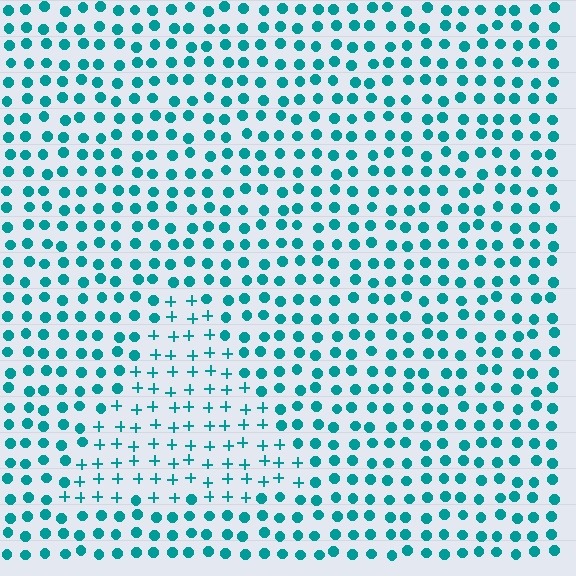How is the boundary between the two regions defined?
The boundary is defined by a change in element shape: plus signs inside vs. circles outside. All elements share the same color and spacing.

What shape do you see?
I see a triangle.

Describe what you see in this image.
The image is filled with small teal elements arranged in a uniform grid. A triangle-shaped region contains plus signs, while the surrounding area contains circles. The boundary is defined purely by the change in element shape.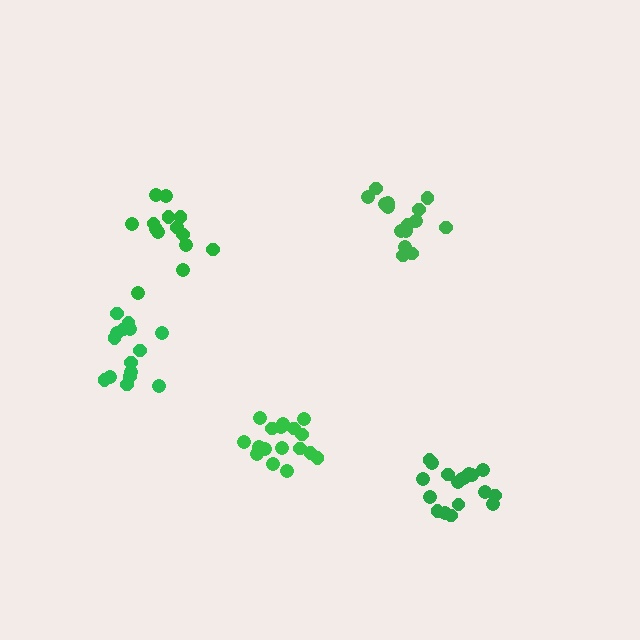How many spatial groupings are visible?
There are 5 spatial groupings.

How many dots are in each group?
Group 1: 17 dots, Group 2: 18 dots, Group 3: 15 dots, Group 4: 14 dots, Group 5: 15 dots (79 total).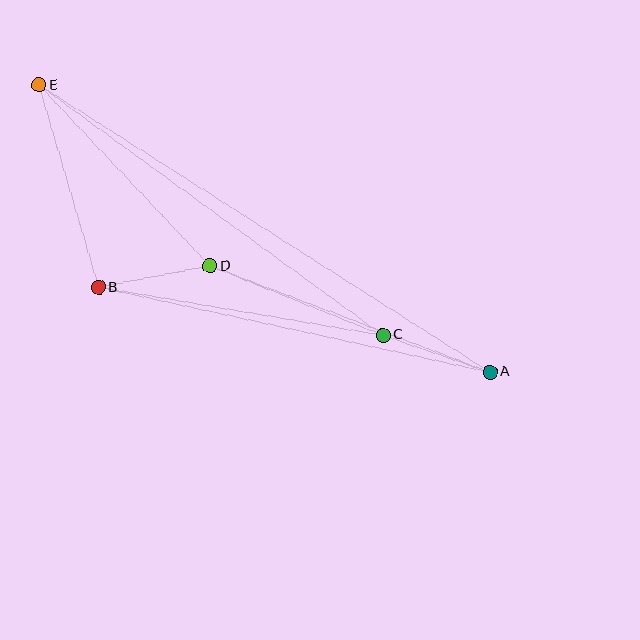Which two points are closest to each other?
Points A and C are closest to each other.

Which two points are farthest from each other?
Points A and E are farthest from each other.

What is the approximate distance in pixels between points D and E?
The distance between D and E is approximately 249 pixels.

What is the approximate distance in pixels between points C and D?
The distance between C and D is approximately 186 pixels.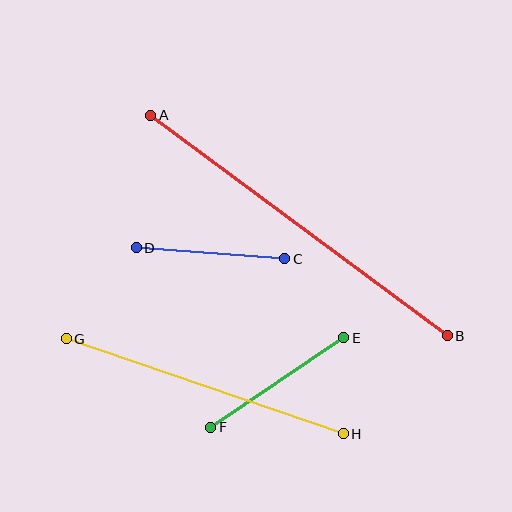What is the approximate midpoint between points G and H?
The midpoint is at approximately (205, 386) pixels.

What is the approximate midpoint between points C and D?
The midpoint is at approximately (210, 253) pixels.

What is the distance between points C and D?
The distance is approximately 149 pixels.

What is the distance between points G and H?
The distance is approximately 293 pixels.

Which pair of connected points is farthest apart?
Points A and B are farthest apart.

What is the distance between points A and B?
The distance is approximately 370 pixels.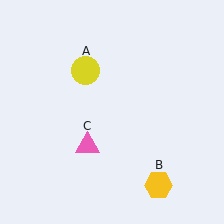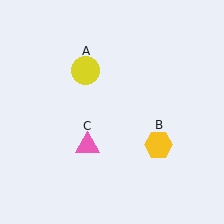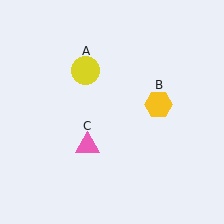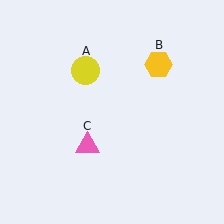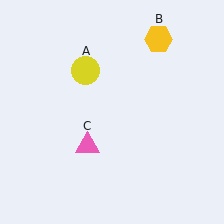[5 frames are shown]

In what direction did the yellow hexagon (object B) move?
The yellow hexagon (object B) moved up.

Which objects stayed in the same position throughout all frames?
Yellow circle (object A) and pink triangle (object C) remained stationary.